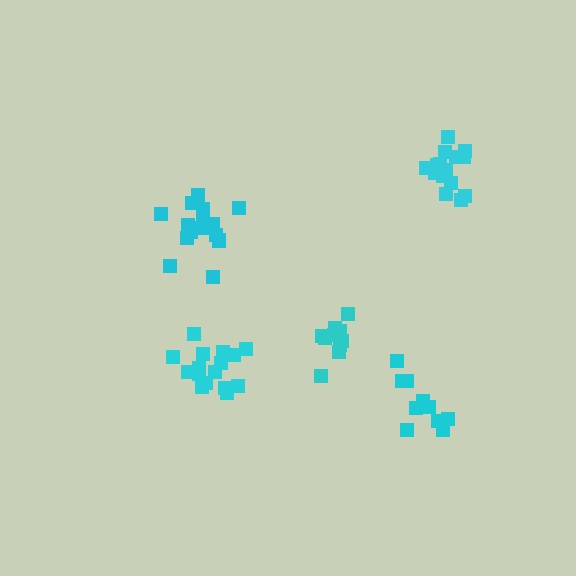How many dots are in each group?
Group 1: 16 dots, Group 2: 15 dots, Group 3: 10 dots, Group 4: 16 dots, Group 5: 11 dots (68 total).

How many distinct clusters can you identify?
There are 5 distinct clusters.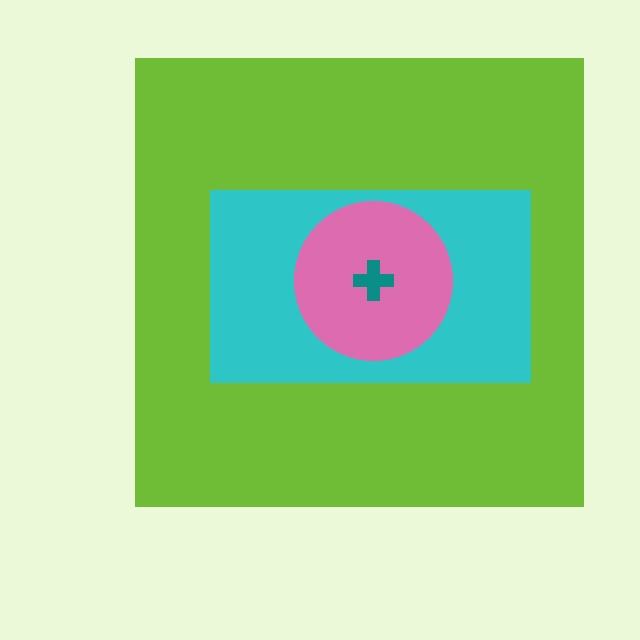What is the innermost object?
The teal cross.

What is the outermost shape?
The lime square.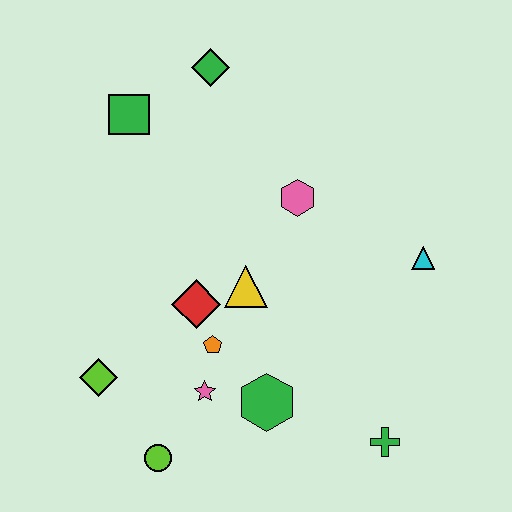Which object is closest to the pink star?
The orange pentagon is closest to the pink star.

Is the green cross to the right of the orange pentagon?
Yes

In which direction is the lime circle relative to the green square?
The lime circle is below the green square.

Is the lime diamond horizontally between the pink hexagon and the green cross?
No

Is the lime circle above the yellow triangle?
No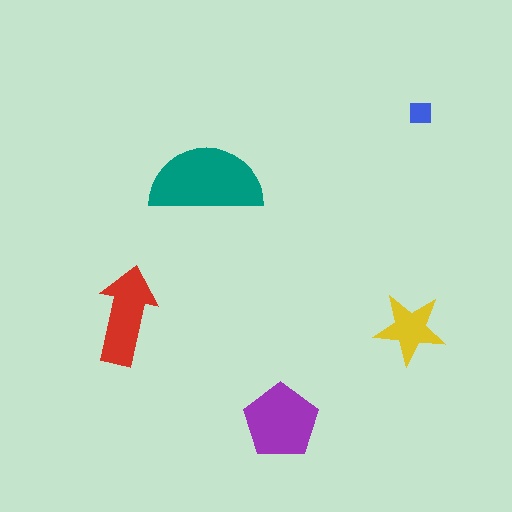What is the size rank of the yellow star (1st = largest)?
4th.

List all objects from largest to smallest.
The teal semicircle, the purple pentagon, the red arrow, the yellow star, the blue square.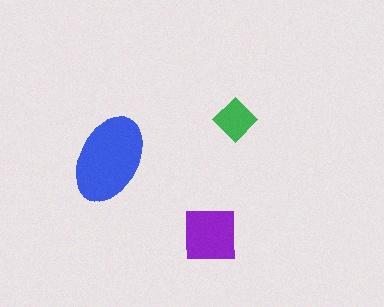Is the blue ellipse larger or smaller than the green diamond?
Larger.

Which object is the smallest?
The green diamond.